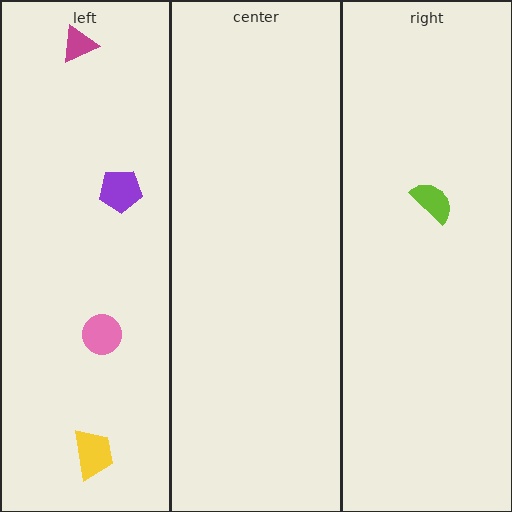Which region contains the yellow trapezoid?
The left region.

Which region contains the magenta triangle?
The left region.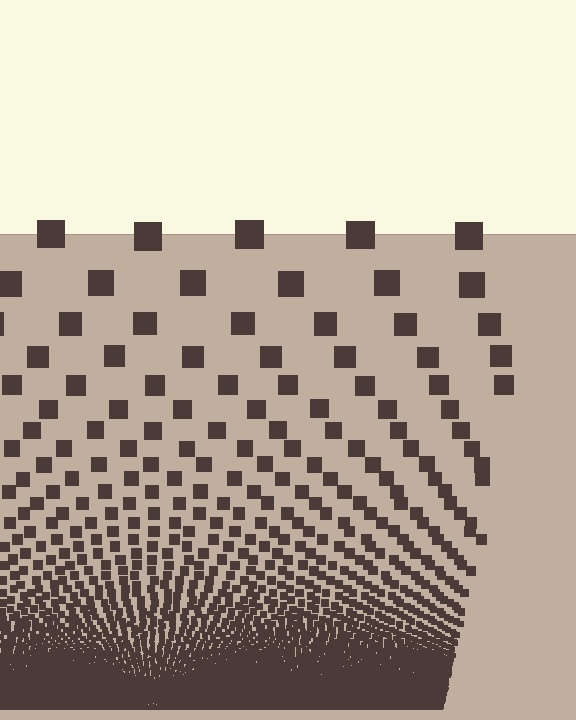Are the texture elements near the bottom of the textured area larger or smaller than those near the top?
Smaller. The gradient is inverted — elements near the bottom are smaller and denser.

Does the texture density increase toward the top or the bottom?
Density increases toward the bottom.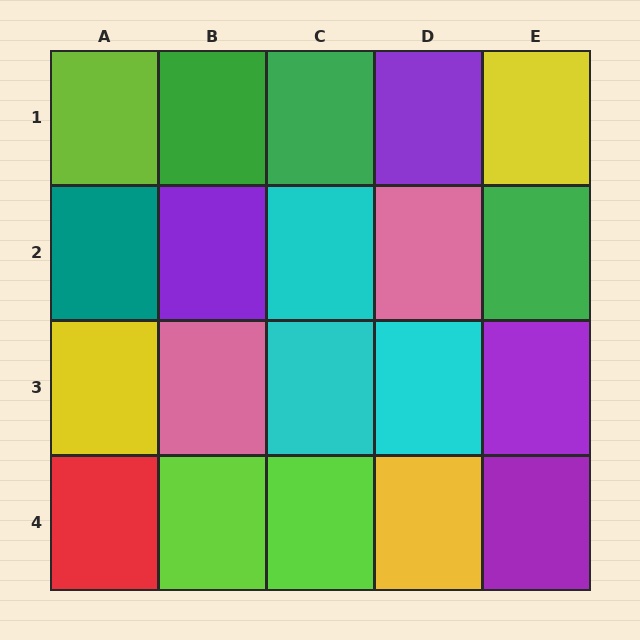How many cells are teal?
1 cell is teal.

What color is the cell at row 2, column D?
Pink.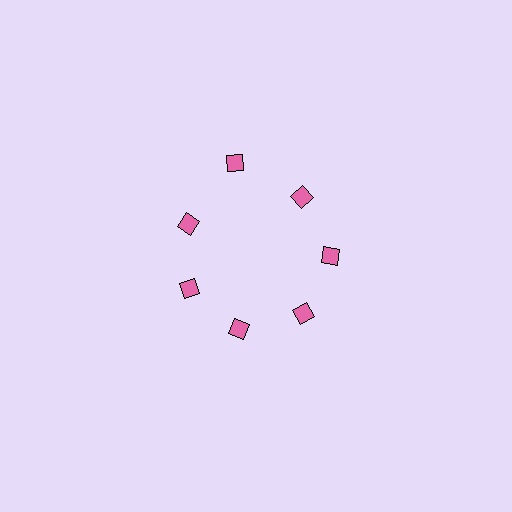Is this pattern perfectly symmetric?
No. The 7 pink diamonds are arranged in a ring, but one element near the 12 o'clock position is pushed outward from the center, breaking the 7-fold rotational symmetry.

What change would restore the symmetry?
The symmetry would be restored by moving it inward, back onto the ring so that all 7 diamonds sit at equal angles and equal distance from the center.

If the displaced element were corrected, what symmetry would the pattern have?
It would have 7-fold rotational symmetry — the pattern would map onto itself every 51 degrees.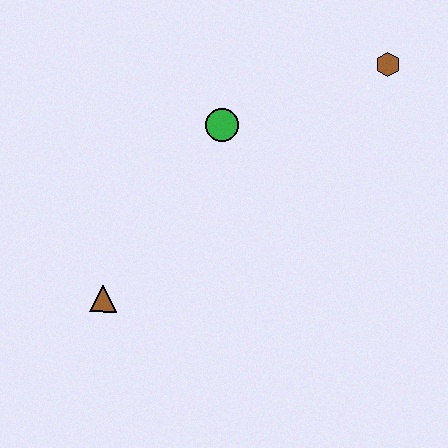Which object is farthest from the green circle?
The brown triangle is farthest from the green circle.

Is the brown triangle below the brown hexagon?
Yes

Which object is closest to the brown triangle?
The green circle is closest to the brown triangle.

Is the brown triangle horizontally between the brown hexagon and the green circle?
No